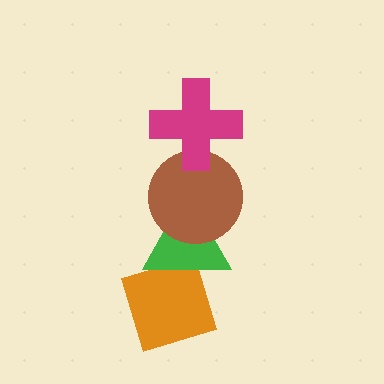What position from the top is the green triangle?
The green triangle is 3rd from the top.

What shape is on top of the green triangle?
The brown circle is on top of the green triangle.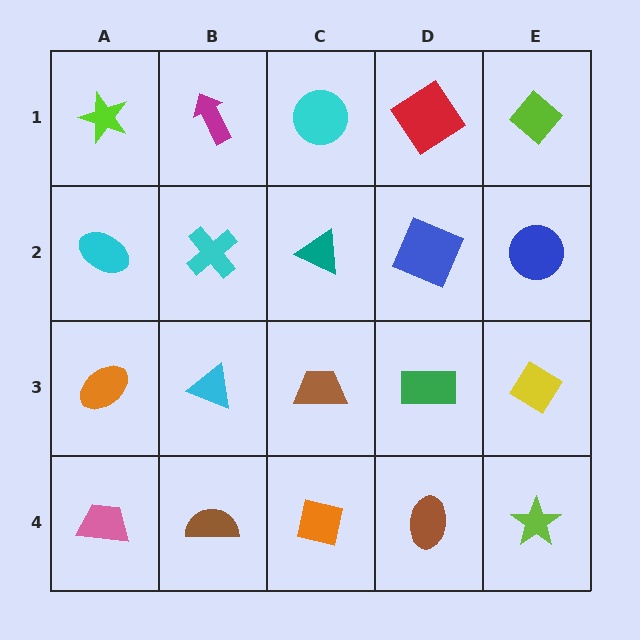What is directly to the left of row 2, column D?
A teal triangle.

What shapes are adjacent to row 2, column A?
A lime star (row 1, column A), an orange ellipse (row 3, column A), a cyan cross (row 2, column B).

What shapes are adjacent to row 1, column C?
A teal triangle (row 2, column C), a magenta arrow (row 1, column B), a red diamond (row 1, column D).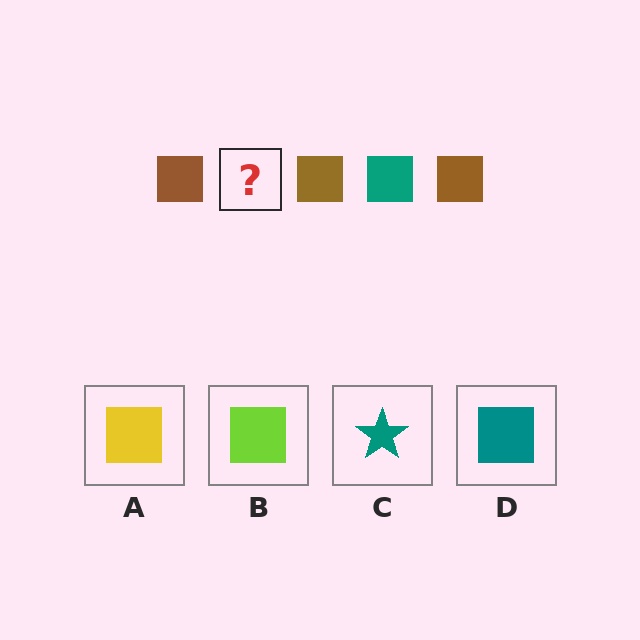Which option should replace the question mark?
Option D.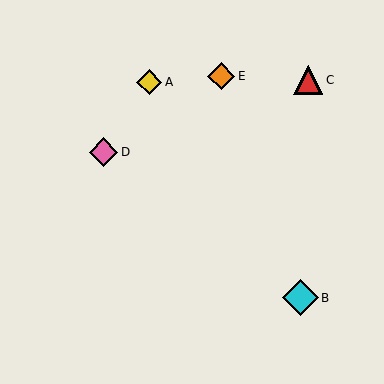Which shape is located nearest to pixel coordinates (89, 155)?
The pink diamond (labeled D) at (104, 152) is nearest to that location.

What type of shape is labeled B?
Shape B is a cyan diamond.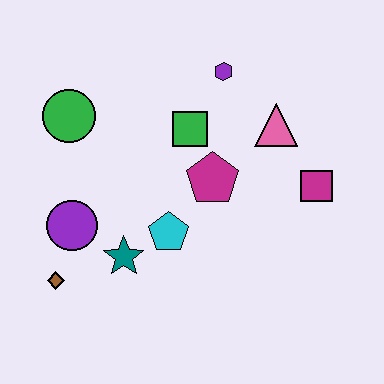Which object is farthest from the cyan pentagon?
The purple hexagon is farthest from the cyan pentagon.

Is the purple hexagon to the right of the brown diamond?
Yes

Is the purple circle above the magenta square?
No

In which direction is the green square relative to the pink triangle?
The green square is to the left of the pink triangle.